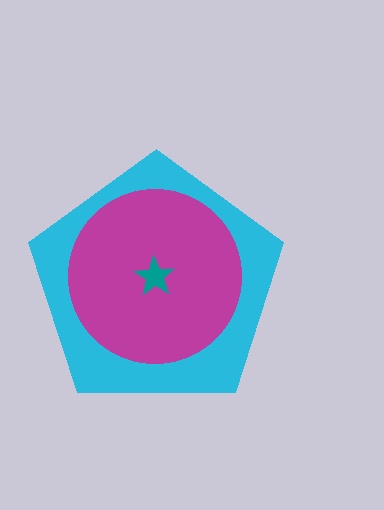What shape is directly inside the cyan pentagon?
The magenta circle.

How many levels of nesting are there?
3.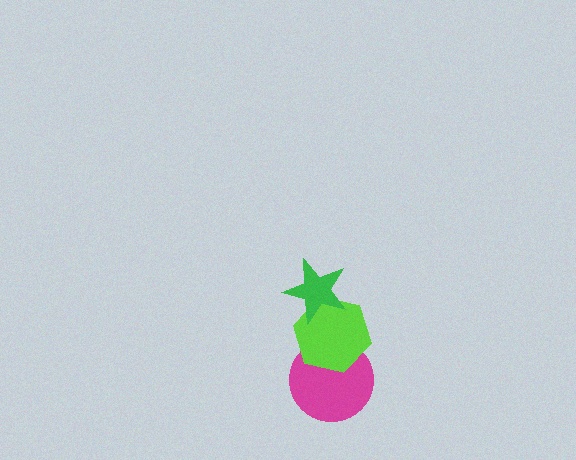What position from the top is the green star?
The green star is 1st from the top.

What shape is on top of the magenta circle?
The lime hexagon is on top of the magenta circle.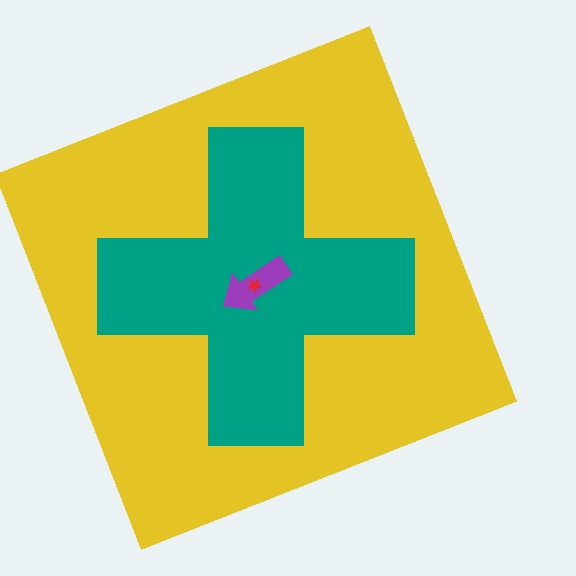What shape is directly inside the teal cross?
The purple arrow.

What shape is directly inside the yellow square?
The teal cross.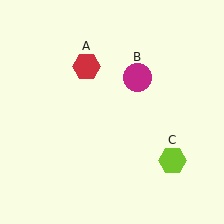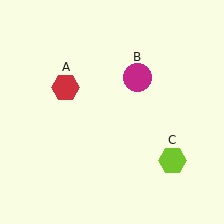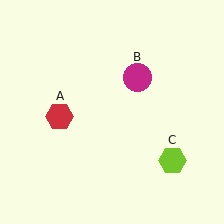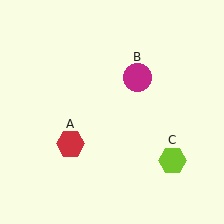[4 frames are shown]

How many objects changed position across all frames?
1 object changed position: red hexagon (object A).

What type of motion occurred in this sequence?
The red hexagon (object A) rotated counterclockwise around the center of the scene.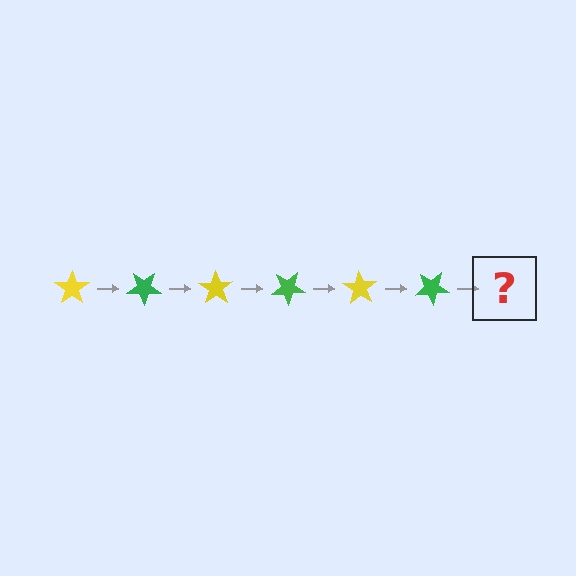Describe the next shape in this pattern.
It should be a yellow star, rotated 210 degrees from the start.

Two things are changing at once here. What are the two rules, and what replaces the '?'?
The two rules are that it rotates 35 degrees each step and the color cycles through yellow and green. The '?' should be a yellow star, rotated 210 degrees from the start.